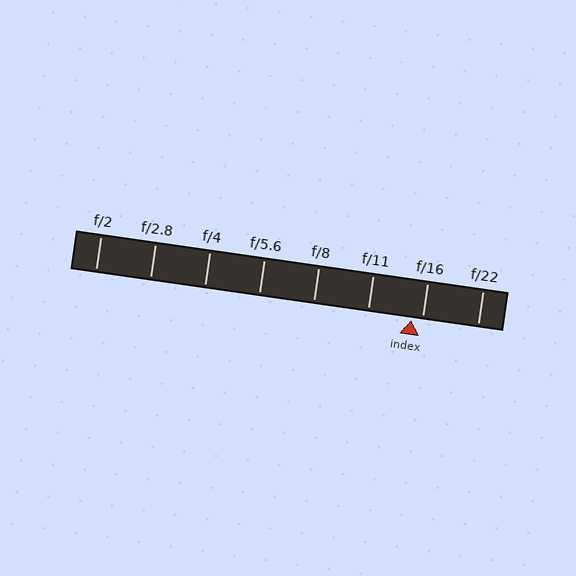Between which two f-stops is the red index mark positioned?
The index mark is between f/11 and f/16.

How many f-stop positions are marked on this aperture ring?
There are 8 f-stop positions marked.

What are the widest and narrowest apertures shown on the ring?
The widest aperture shown is f/2 and the narrowest is f/22.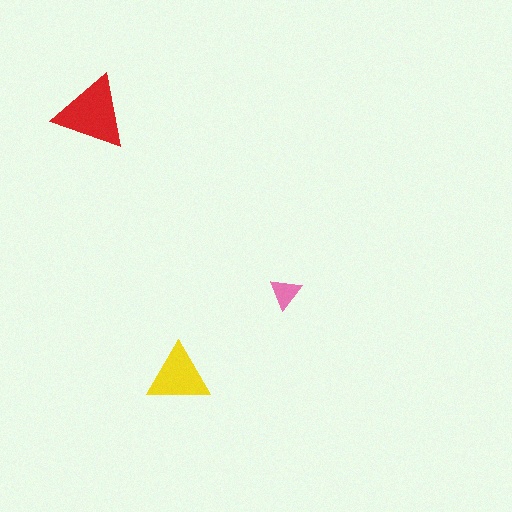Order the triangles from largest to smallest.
the red one, the yellow one, the pink one.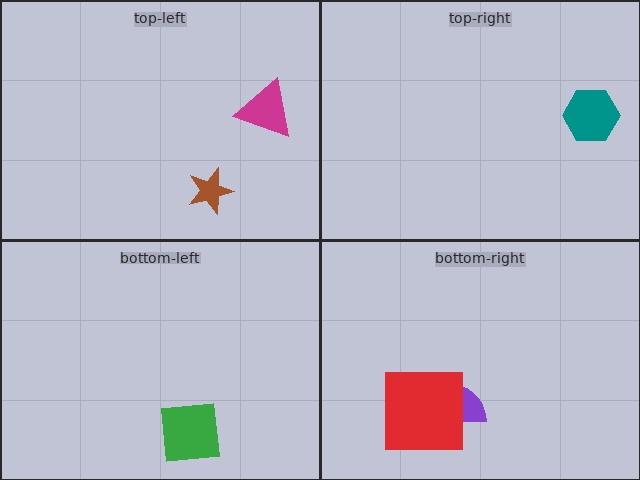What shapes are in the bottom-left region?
The green square.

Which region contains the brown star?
The top-left region.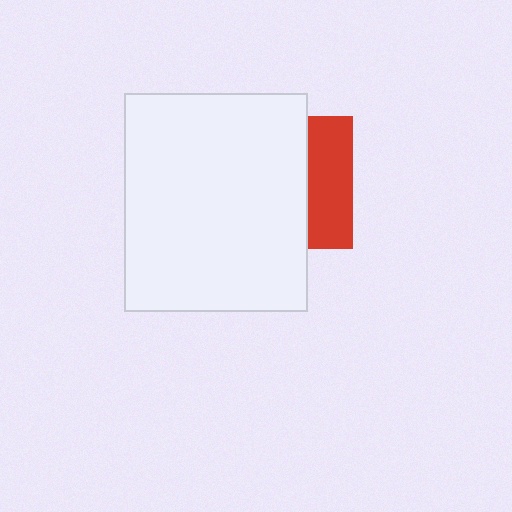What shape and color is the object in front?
The object in front is a white rectangle.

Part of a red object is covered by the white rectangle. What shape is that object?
It is a square.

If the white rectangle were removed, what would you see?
You would see the complete red square.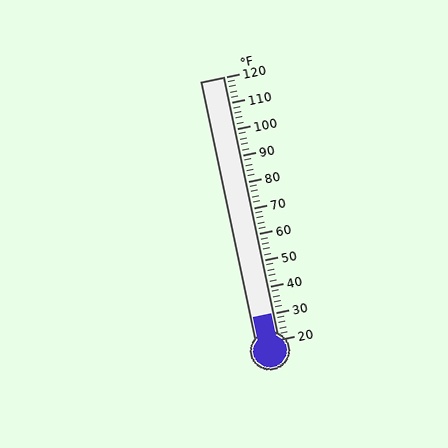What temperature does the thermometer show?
The thermometer shows approximately 30°F.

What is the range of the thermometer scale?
The thermometer scale ranges from 20°F to 120°F.